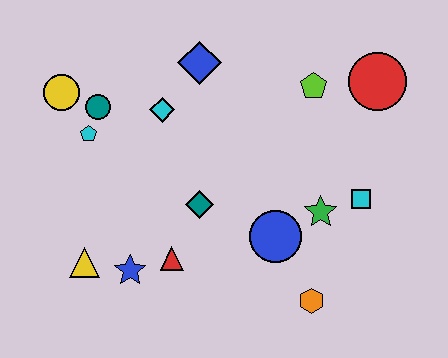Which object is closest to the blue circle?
The green star is closest to the blue circle.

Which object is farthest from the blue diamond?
The orange hexagon is farthest from the blue diamond.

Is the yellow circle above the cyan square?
Yes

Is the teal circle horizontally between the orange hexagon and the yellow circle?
Yes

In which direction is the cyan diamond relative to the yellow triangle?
The cyan diamond is above the yellow triangle.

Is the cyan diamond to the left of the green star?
Yes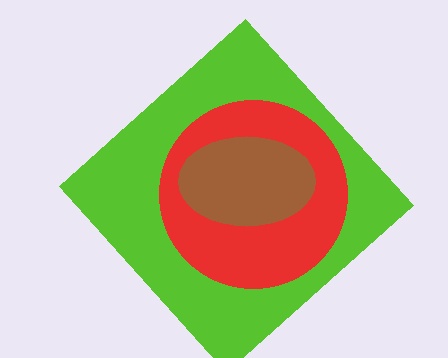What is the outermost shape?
The lime diamond.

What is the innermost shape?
The brown ellipse.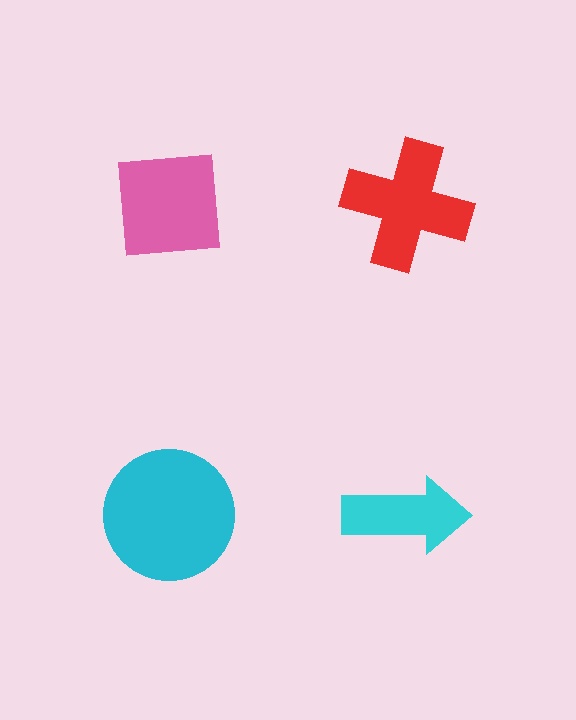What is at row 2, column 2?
A cyan arrow.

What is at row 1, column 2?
A red cross.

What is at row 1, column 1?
A pink square.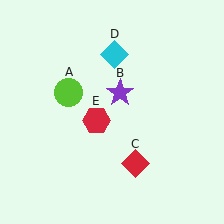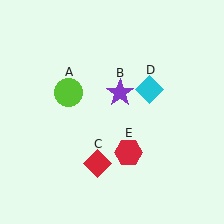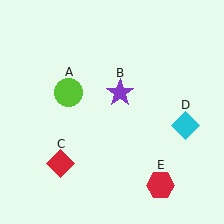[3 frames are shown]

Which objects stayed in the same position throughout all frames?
Lime circle (object A) and purple star (object B) remained stationary.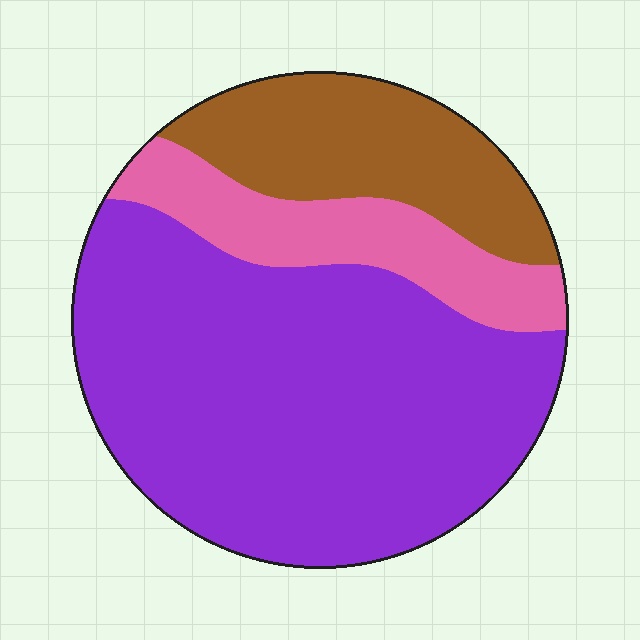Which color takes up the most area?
Purple, at roughly 65%.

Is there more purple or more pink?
Purple.